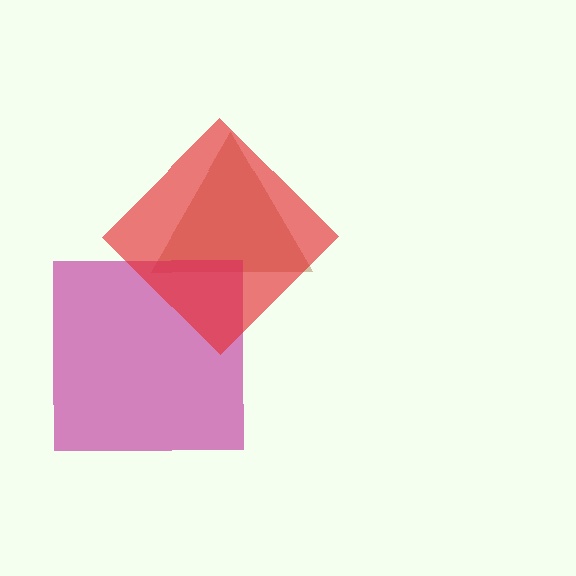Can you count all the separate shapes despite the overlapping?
Yes, there are 3 separate shapes.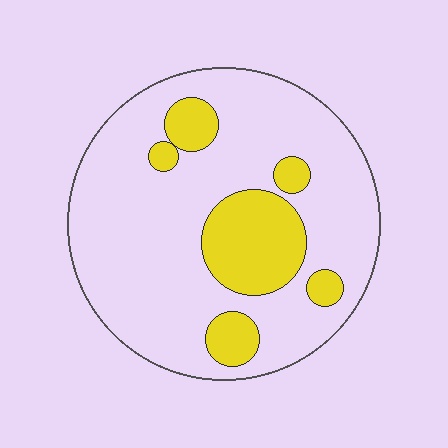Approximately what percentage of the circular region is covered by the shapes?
Approximately 20%.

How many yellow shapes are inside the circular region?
6.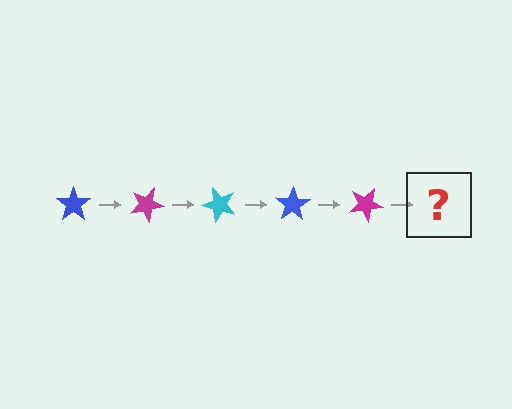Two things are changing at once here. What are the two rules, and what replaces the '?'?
The two rules are that it rotates 25 degrees each step and the color cycles through blue, magenta, and cyan. The '?' should be a cyan star, rotated 125 degrees from the start.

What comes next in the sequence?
The next element should be a cyan star, rotated 125 degrees from the start.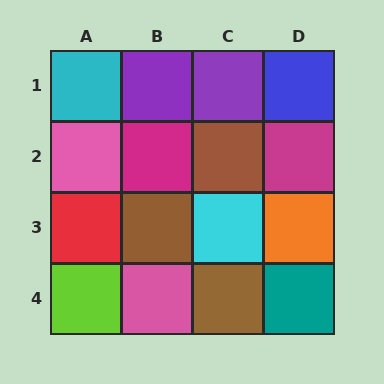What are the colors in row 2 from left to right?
Pink, magenta, brown, magenta.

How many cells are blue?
1 cell is blue.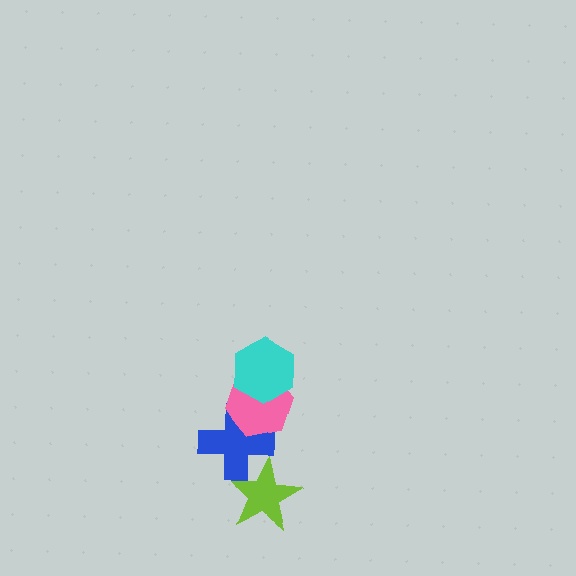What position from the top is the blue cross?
The blue cross is 3rd from the top.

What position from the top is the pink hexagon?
The pink hexagon is 2nd from the top.